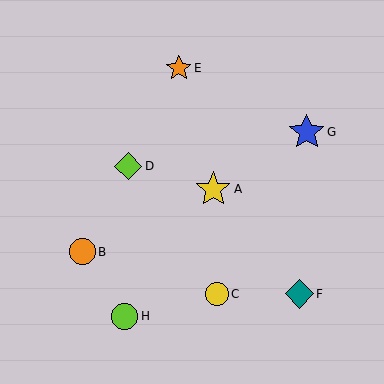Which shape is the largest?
The blue star (labeled G) is the largest.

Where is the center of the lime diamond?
The center of the lime diamond is at (128, 166).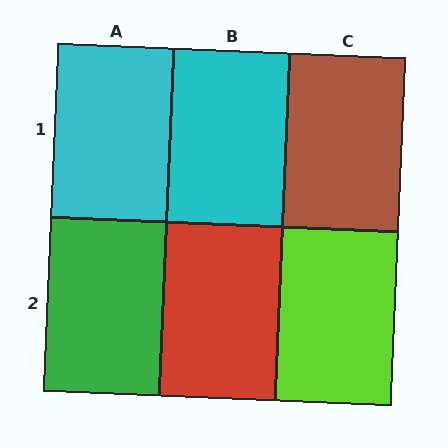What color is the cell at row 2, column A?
Green.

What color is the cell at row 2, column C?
Lime.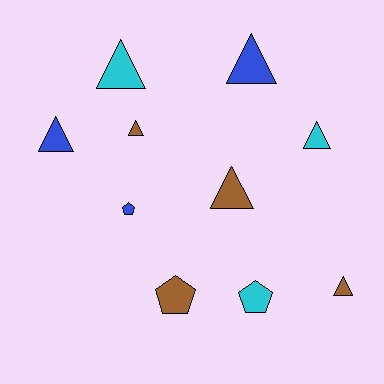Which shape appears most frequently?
Triangle, with 7 objects.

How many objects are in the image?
There are 10 objects.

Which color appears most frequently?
Brown, with 4 objects.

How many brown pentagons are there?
There is 1 brown pentagon.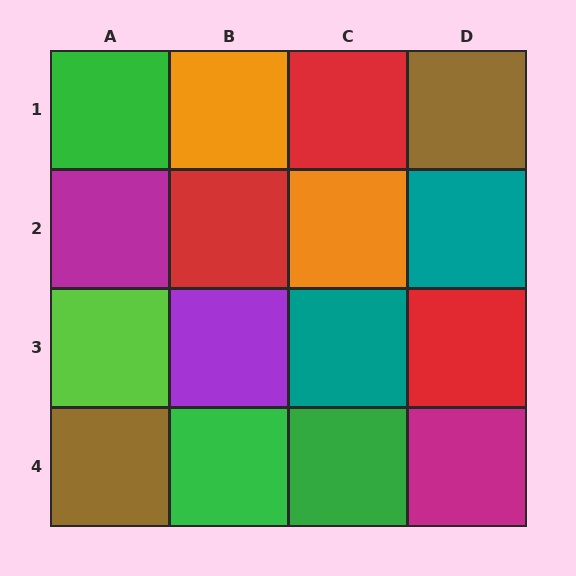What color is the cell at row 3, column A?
Lime.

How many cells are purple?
1 cell is purple.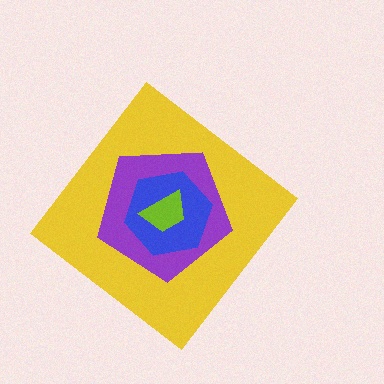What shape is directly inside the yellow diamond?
The purple pentagon.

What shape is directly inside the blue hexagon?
The lime trapezoid.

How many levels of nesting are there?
4.